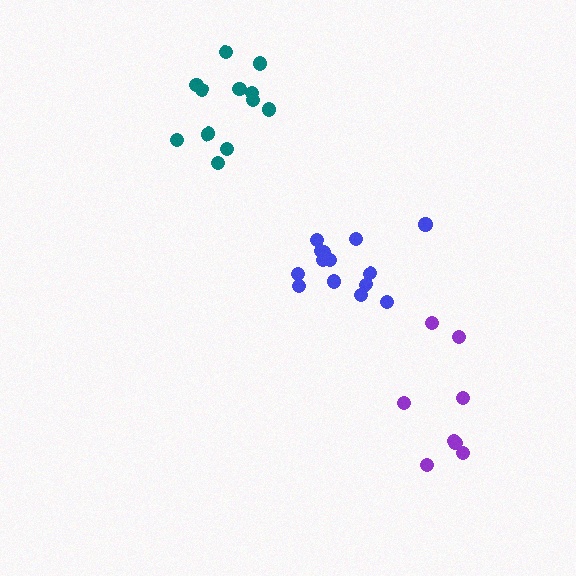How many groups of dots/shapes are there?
There are 3 groups.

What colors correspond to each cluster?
The clusters are colored: teal, purple, blue.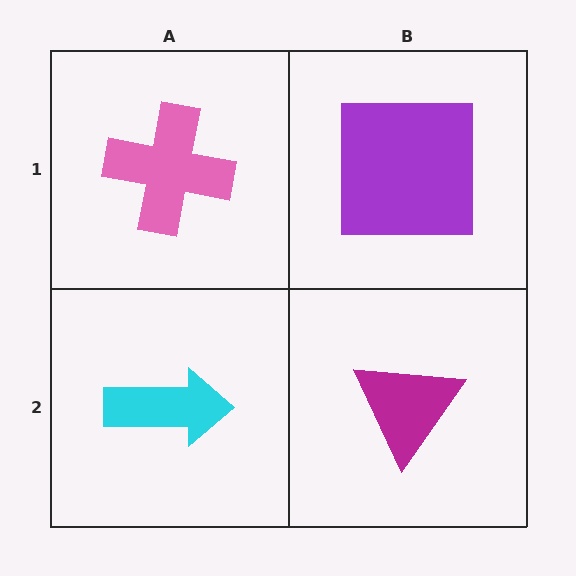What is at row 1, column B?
A purple square.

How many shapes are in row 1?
2 shapes.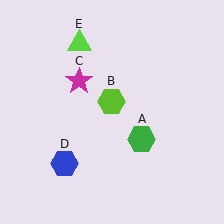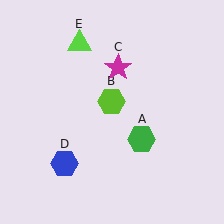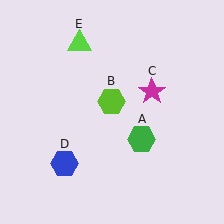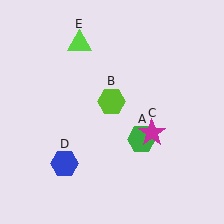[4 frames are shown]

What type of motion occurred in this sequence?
The magenta star (object C) rotated clockwise around the center of the scene.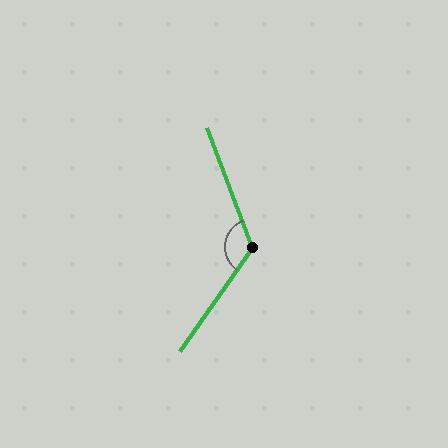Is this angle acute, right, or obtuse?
It is obtuse.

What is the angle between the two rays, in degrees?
Approximately 124 degrees.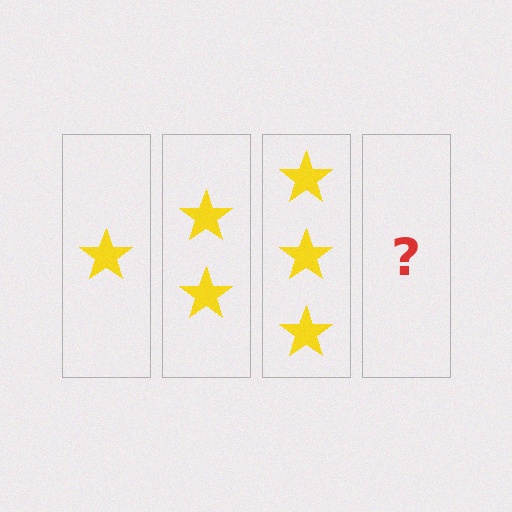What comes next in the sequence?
The next element should be 4 stars.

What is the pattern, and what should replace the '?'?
The pattern is that each step adds one more star. The '?' should be 4 stars.